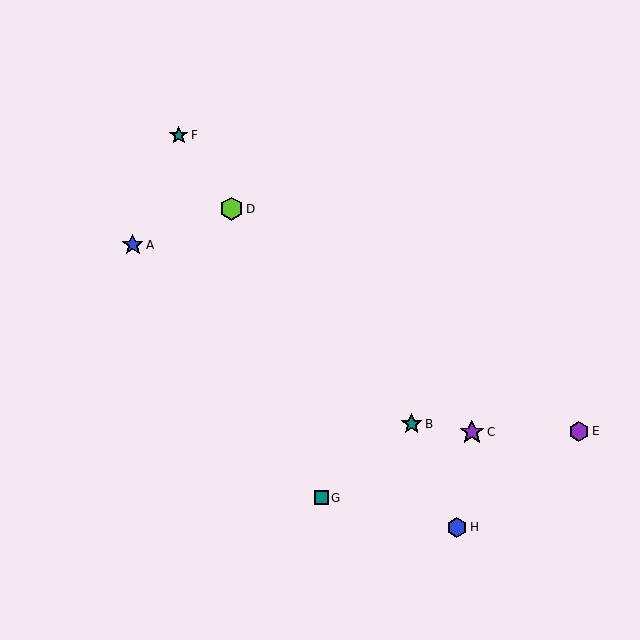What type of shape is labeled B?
Shape B is a teal star.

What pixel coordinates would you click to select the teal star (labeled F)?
Click at (179, 135) to select the teal star F.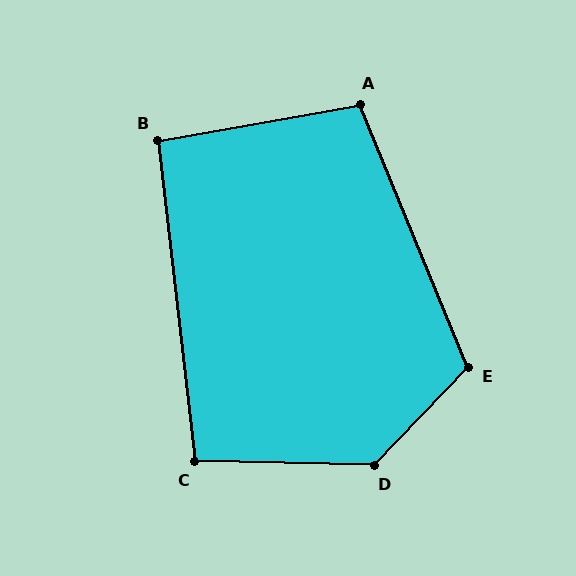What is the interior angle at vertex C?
Approximately 98 degrees (obtuse).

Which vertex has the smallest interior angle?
B, at approximately 93 degrees.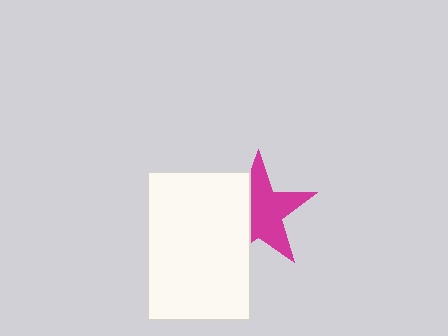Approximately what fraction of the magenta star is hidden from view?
Roughly 39% of the magenta star is hidden behind the white rectangle.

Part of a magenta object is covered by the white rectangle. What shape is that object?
It is a star.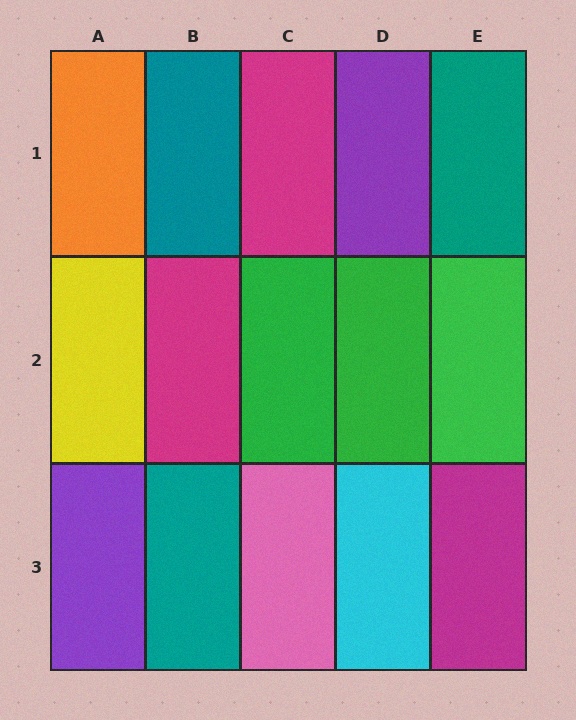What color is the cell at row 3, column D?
Cyan.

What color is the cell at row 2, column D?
Green.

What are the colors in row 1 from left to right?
Orange, teal, magenta, purple, teal.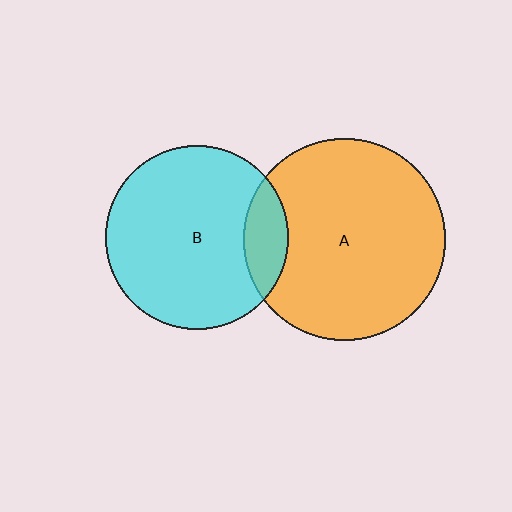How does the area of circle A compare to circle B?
Approximately 1.2 times.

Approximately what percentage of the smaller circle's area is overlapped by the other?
Approximately 15%.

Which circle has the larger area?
Circle A (orange).